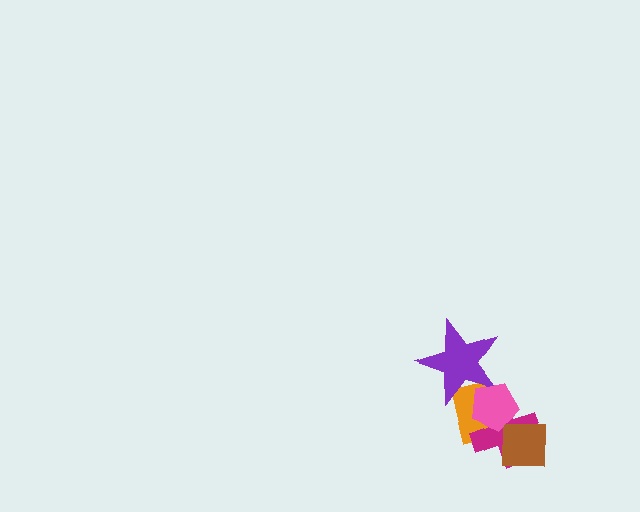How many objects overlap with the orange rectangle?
3 objects overlap with the orange rectangle.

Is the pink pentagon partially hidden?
No, no other shape covers it.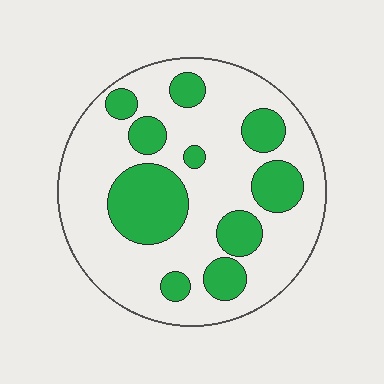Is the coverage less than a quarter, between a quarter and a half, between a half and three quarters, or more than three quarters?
Between a quarter and a half.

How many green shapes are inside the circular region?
10.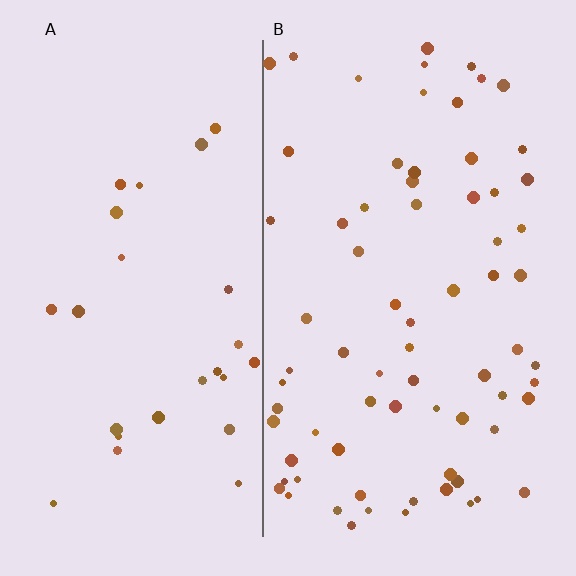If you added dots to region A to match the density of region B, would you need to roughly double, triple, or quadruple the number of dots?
Approximately triple.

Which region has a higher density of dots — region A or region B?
B (the right).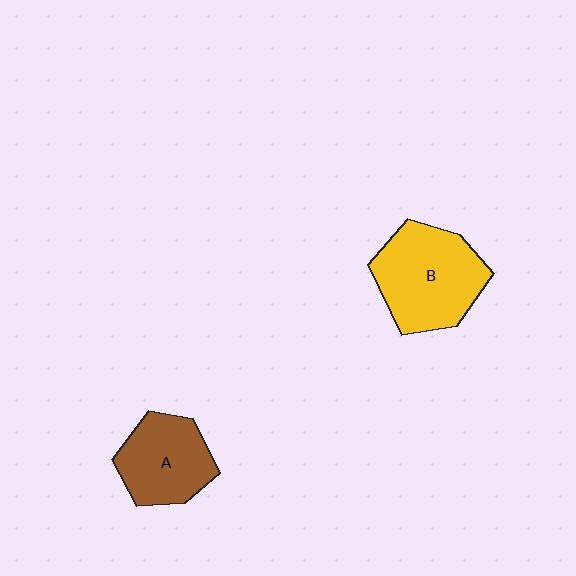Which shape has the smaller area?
Shape A (brown).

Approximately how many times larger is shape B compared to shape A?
Approximately 1.3 times.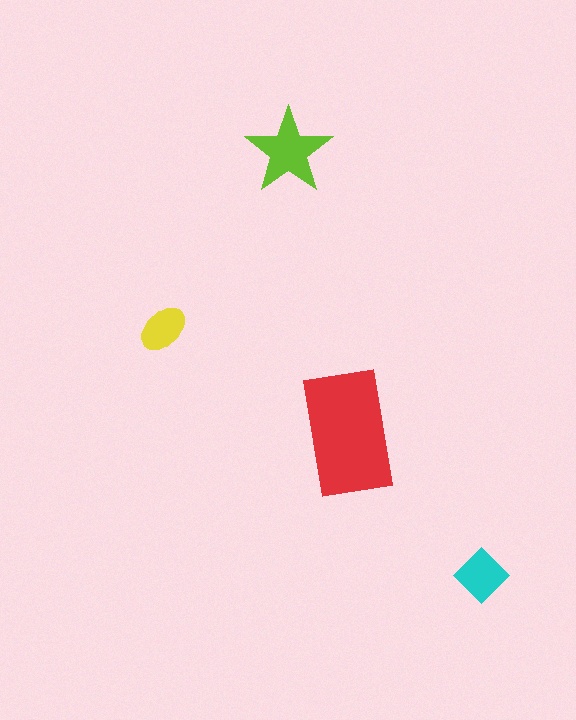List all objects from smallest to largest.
The yellow ellipse, the cyan diamond, the lime star, the red rectangle.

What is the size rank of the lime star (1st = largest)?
2nd.